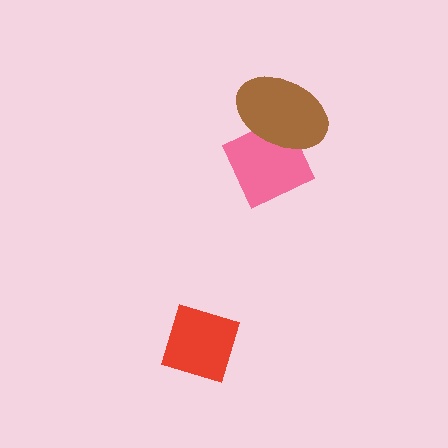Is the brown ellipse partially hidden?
No, no other shape covers it.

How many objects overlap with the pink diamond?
1 object overlaps with the pink diamond.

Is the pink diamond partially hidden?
Yes, it is partially covered by another shape.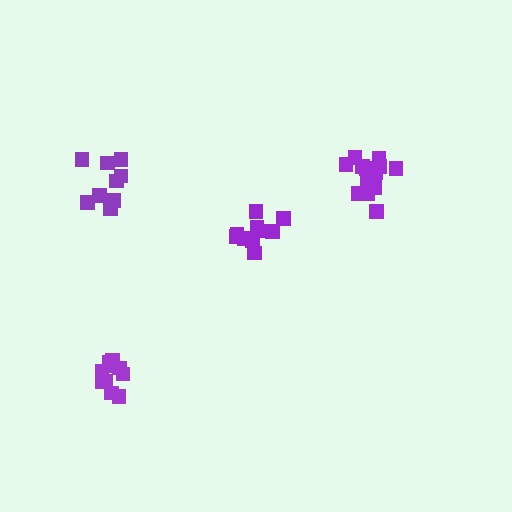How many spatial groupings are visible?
There are 4 spatial groupings.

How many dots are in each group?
Group 1: 10 dots, Group 2: 11 dots, Group 3: 13 dots, Group 4: 9 dots (43 total).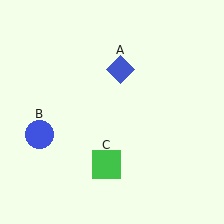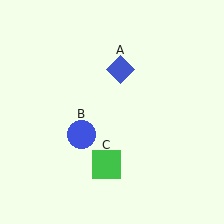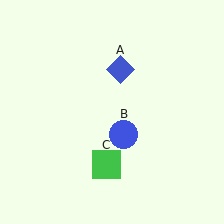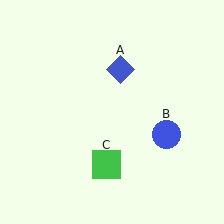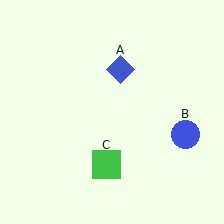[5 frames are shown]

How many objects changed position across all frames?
1 object changed position: blue circle (object B).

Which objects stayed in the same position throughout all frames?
Blue diamond (object A) and green square (object C) remained stationary.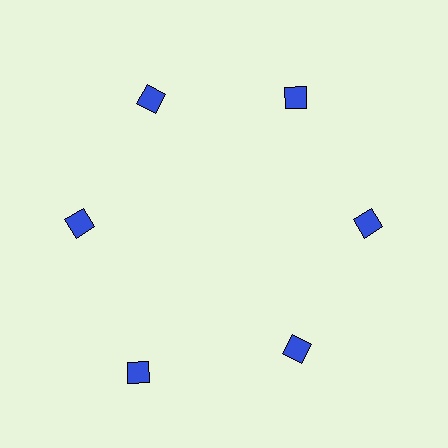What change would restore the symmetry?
The symmetry would be restored by moving it inward, back onto the ring so that all 6 squares sit at equal angles and equal distance from the center.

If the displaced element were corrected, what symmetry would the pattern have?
It would have 6-fold rotational symmetry — the pattern would map onto itself every 60 degrees.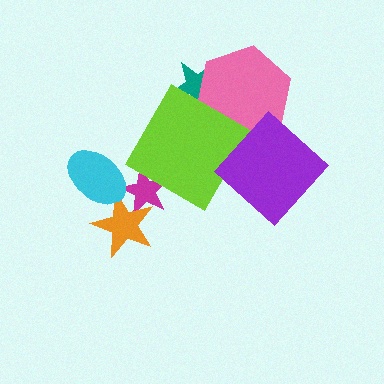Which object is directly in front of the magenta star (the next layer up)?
The orange star is directly in front of the magenta star.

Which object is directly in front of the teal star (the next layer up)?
The pink hexagon is directly in front of the teal star.